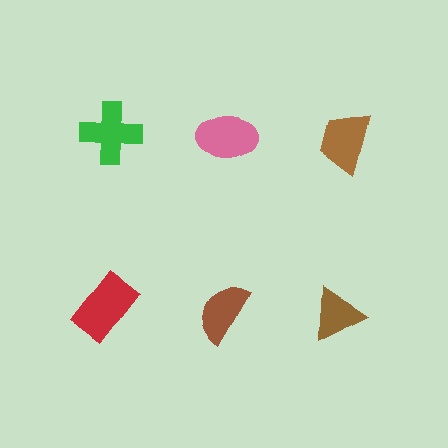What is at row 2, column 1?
A red rectangle.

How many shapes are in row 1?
3 shapes.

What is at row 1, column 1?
A green cross.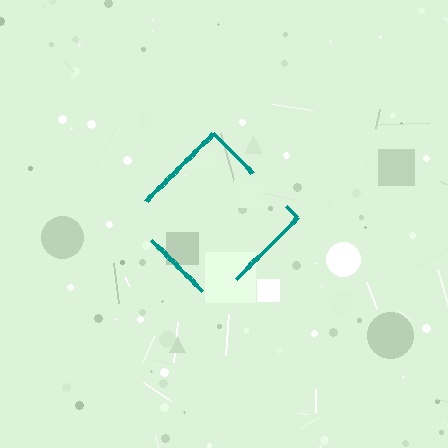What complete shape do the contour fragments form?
The contour fragments form a diamond.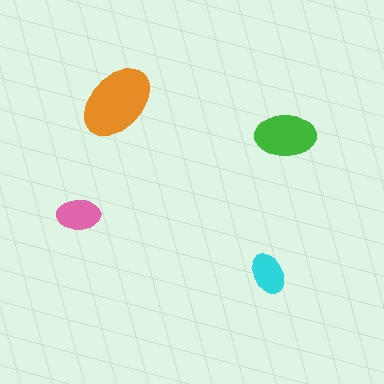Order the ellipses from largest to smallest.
the orange one, the green one, the pink one, the cyan one.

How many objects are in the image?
There are 4 objects in the image.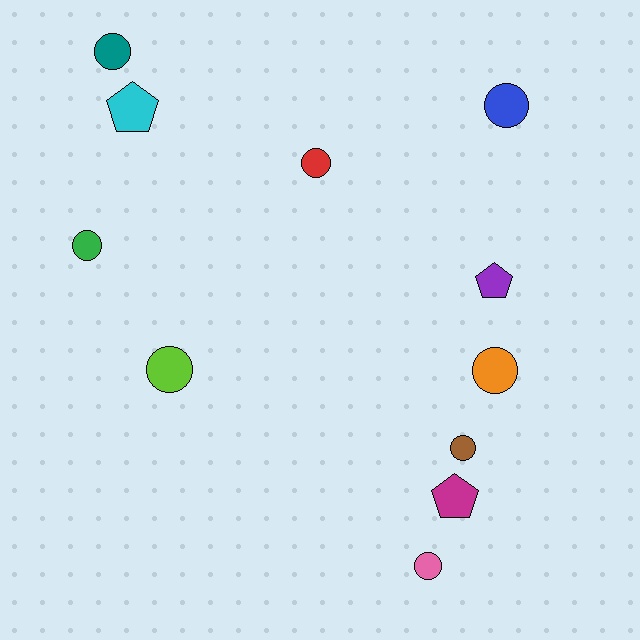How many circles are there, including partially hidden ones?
There are 8 circles.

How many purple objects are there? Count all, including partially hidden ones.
There is 1 purple object.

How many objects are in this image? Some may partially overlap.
There are 11 objects.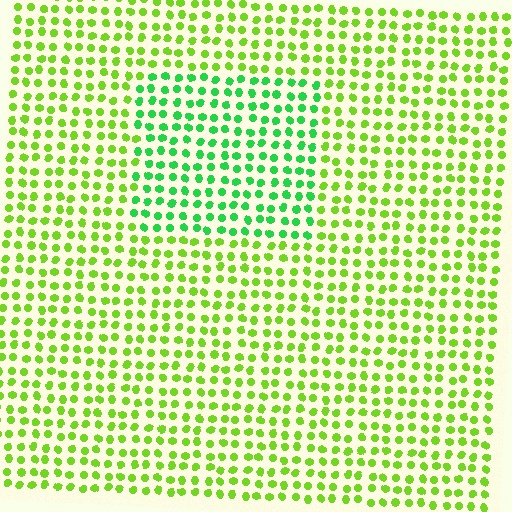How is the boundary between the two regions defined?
The boundary is defined purely by a slight shift in hue (about 39 degrees). Spacing, size, and orientation are identical on both sides.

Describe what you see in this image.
The image is filled with small lime elements in a uniform arrangement. A rectangle-shaped region is visible where the elements are tinted to a slightly different hue, forming a subtle color boundary.